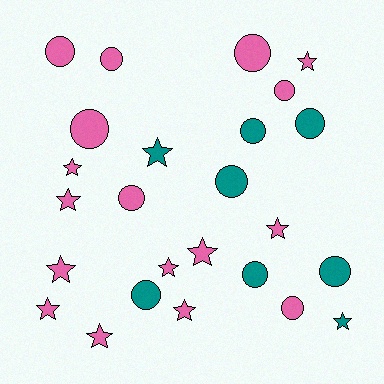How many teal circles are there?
There are 6 teal circles.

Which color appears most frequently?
Pink, with 17 objects.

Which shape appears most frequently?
Circle, with 13 objects.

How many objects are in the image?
There are 25 objects.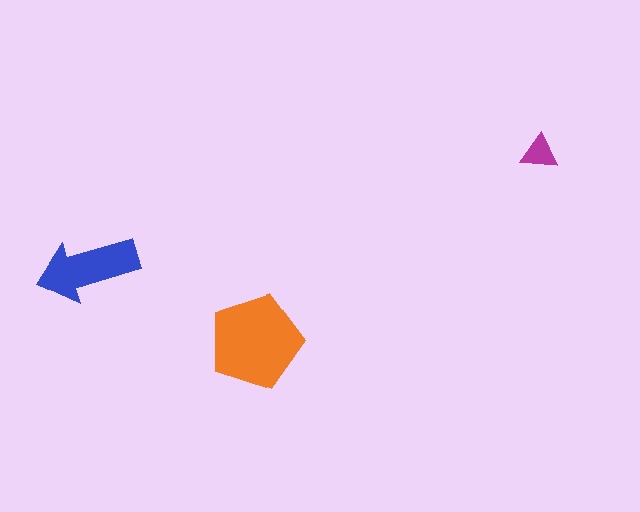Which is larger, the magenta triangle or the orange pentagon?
The orange pentagon.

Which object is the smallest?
The magenta triangle.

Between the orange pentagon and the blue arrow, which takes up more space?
The orange pentagon.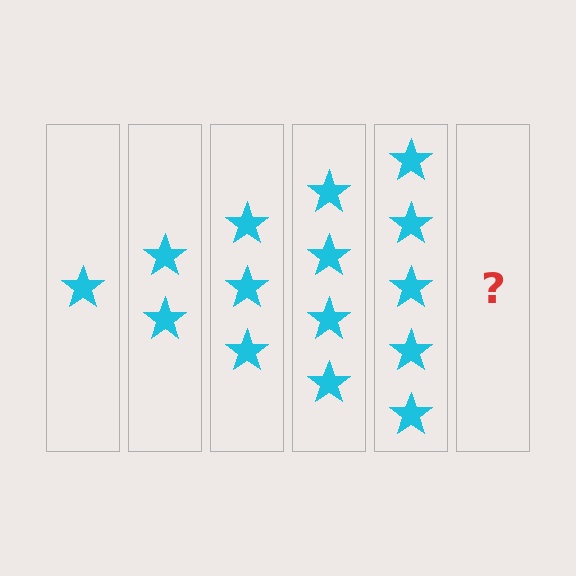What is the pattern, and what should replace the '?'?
The pattern is that each step adds one more star. The '?' should be 6 stars.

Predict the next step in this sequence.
The next step is 6 stars.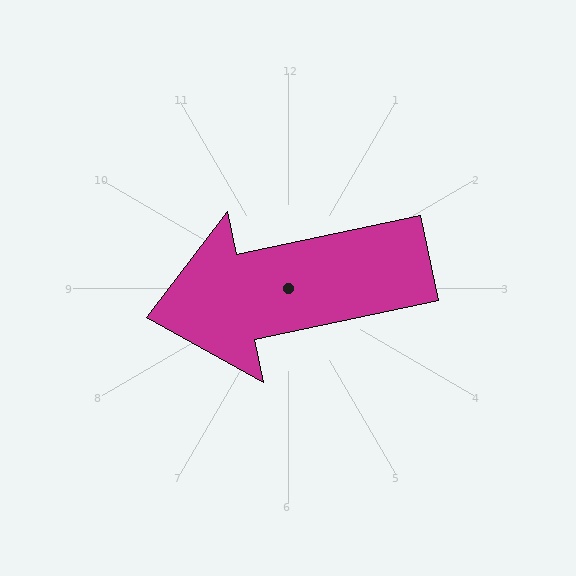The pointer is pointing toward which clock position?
Roughly 9 o'clock.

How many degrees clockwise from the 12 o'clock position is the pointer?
Approximately 258 degrees.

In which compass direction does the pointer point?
West.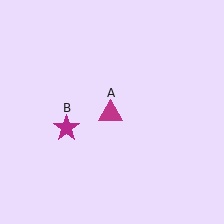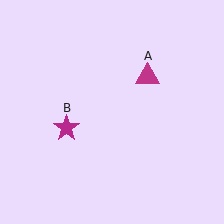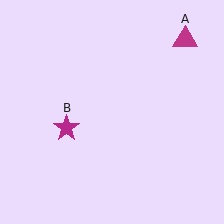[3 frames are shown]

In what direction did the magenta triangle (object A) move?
The magenta triangle (object A) moved up and to the right.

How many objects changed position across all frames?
1 object changed position: magenta triangle (object A).